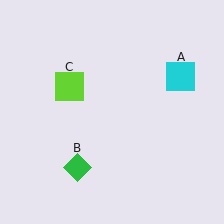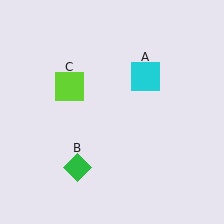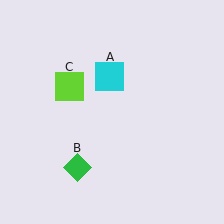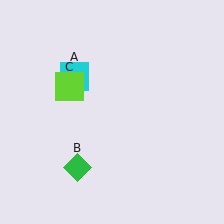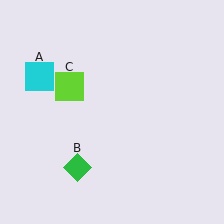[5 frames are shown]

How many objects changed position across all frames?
1 object changed position: cyan square (object A).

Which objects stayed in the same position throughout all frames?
Green diamond (object B) and lime square (object C) remained stationary.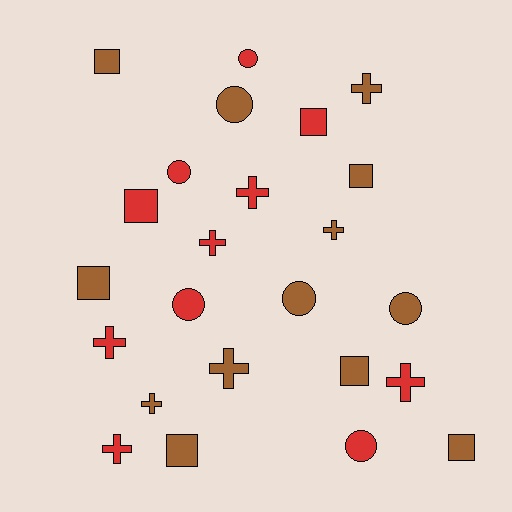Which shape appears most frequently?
Cross, with 9 objects.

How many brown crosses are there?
There are 4 brown crosses.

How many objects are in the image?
There are 24 objects.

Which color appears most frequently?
Brown, with 13 objects.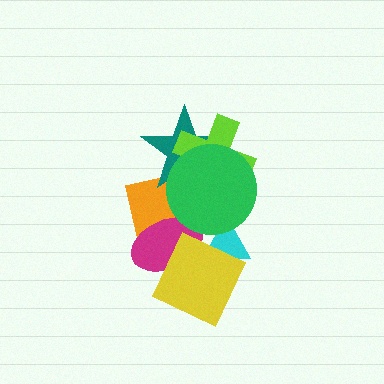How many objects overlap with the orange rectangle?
4 objects overlap with the orange rectangle.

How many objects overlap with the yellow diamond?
3 objects overlap with the yellow diamond.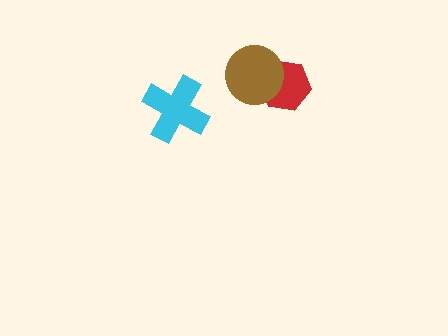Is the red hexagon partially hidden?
Yes, it is partially covered by another shape.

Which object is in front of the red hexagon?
The brown circle is in front of the red hexagon.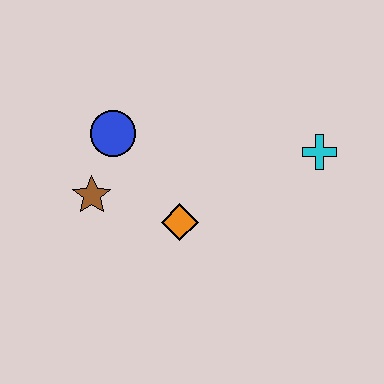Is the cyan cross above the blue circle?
No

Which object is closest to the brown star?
The blue circle is closest to the brown star.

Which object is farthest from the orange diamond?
The cyan cross is farthest from the orange diamond.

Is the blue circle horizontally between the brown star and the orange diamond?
Yes